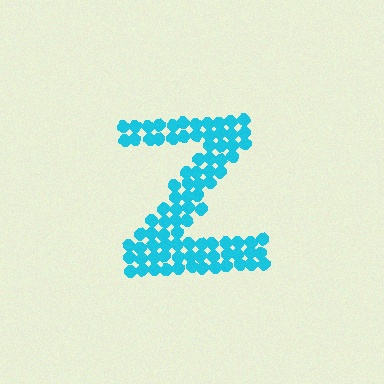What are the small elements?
The small elements are circles.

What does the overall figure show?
The overall figure shows the letter Z.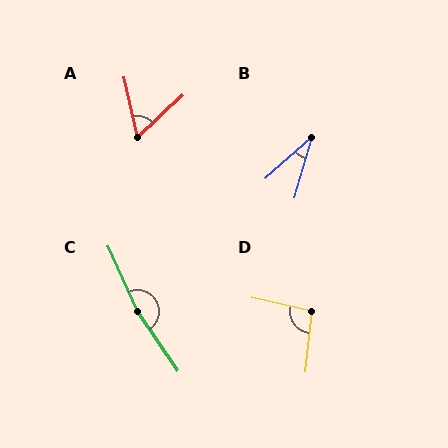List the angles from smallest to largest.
B (32°), A (60°), D (96°), C (170°).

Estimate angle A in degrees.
Approximately 60 degrees.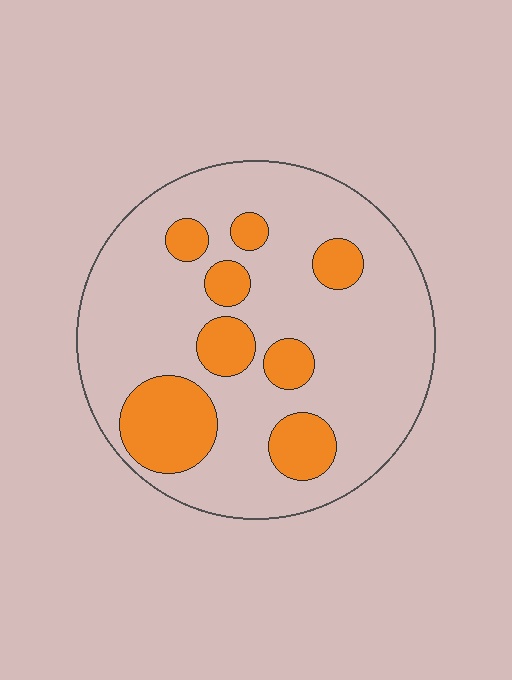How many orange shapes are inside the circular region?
8.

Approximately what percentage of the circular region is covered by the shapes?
Approximately 25%.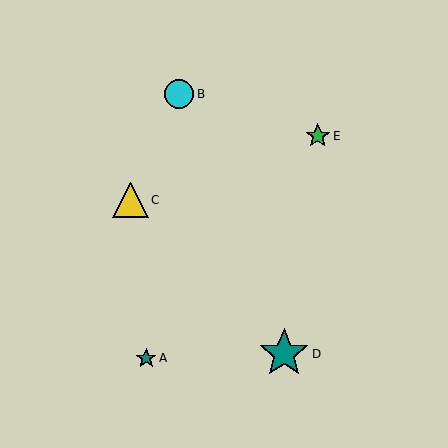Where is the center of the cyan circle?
The center of the cyan circle is at (179, 94).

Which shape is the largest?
The teal star (labeled D) is the largest.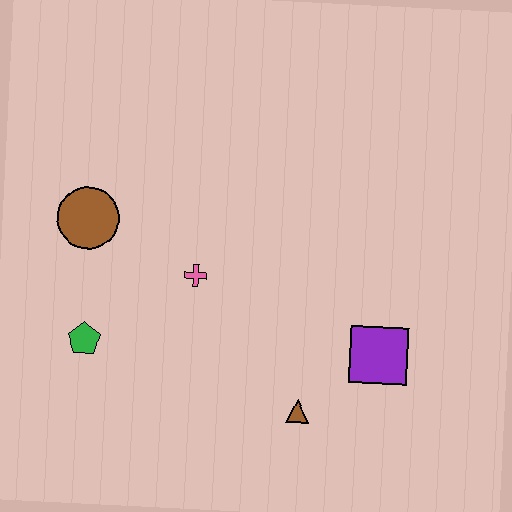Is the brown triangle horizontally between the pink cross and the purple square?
Yes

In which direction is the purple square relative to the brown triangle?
The purple square is to the right of the brown triangle.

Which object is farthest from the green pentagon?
The purple square is farthest from the green pentagon.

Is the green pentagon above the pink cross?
No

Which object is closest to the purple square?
The brown triangle is closest to the purple square.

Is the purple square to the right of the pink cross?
Yes